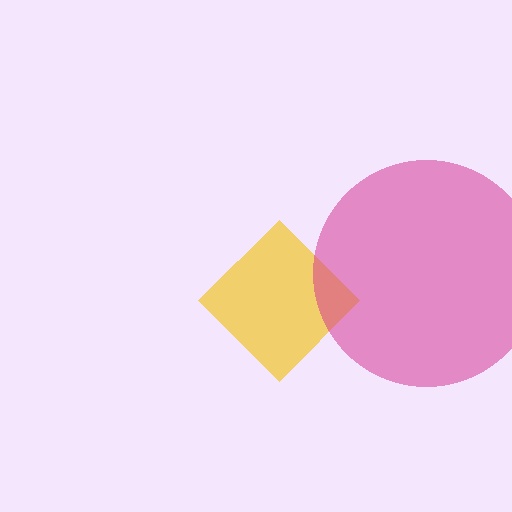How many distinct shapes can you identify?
There are 2 distinct shapes: a yellow diamond, a magenta circle.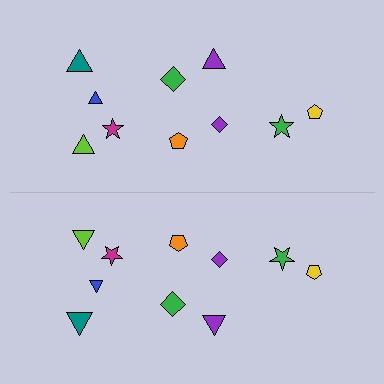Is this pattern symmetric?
Yes, this pattern has bilateral (reflection) symmetry.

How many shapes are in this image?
There are 20 shapes in this image.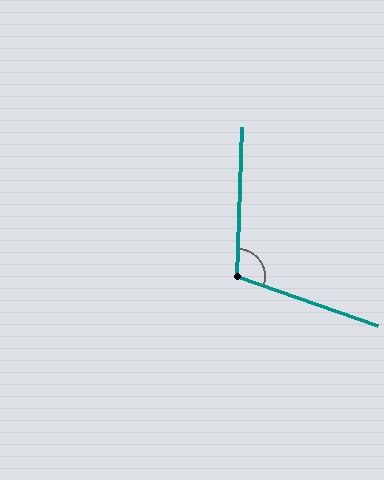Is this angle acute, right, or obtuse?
It is obtuse.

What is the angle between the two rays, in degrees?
Approximately 107 degrees.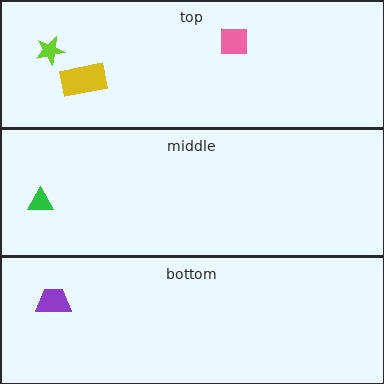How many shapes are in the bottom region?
1.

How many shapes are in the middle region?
1.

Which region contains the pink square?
The top region.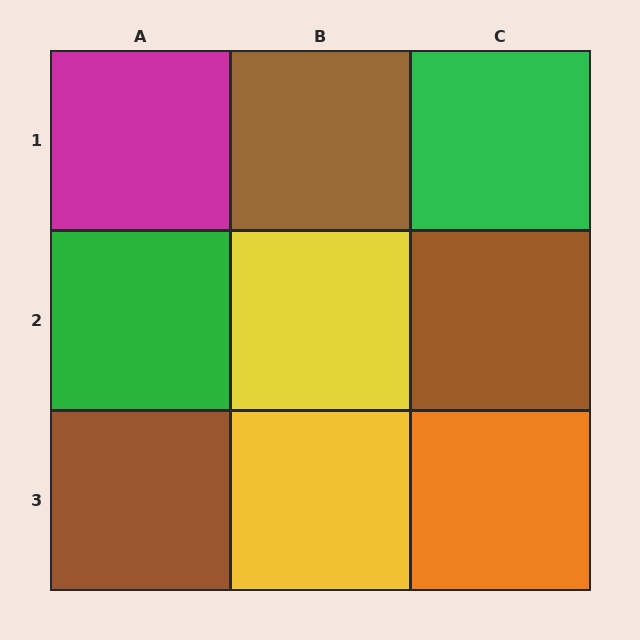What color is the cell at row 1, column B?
Brown.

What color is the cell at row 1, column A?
Magenta.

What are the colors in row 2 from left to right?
Green, yellow, brown.